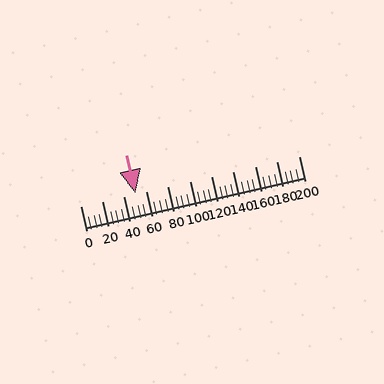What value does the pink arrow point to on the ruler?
The pink arrow points to approximately 50.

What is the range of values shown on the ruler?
The ruler shows values from 0 to 200.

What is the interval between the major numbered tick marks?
The major tick marks are spaced 20 units apart.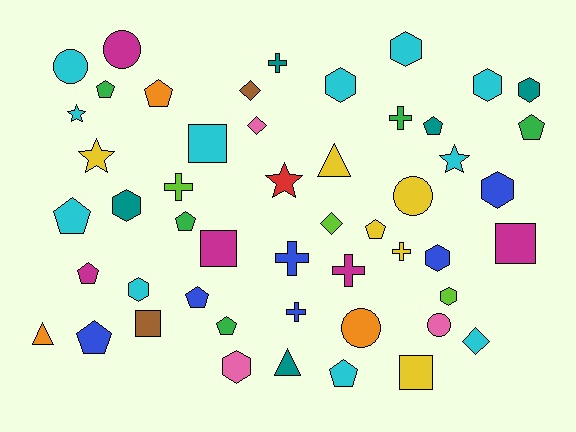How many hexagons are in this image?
There are 10 hexagons.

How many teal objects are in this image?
There are 5 teal objects.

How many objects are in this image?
There are 50 objects.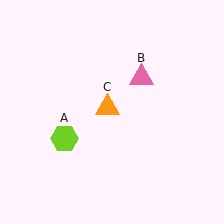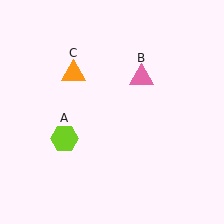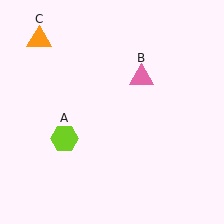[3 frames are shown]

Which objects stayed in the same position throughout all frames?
Lime hexagon (object A) and pink triangle (object B) remained stationary.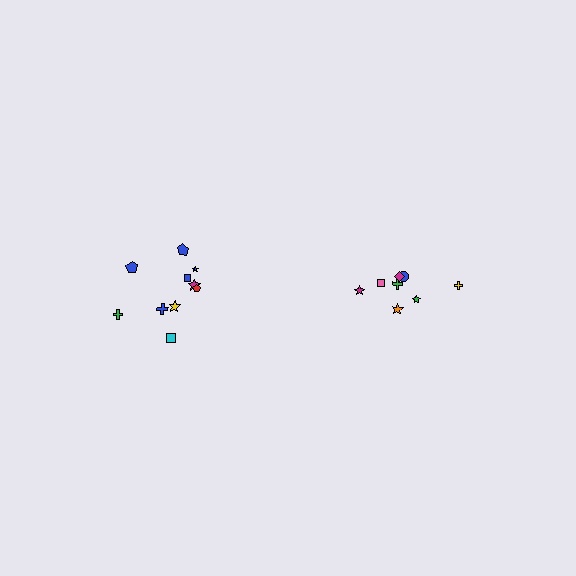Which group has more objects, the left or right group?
The left group.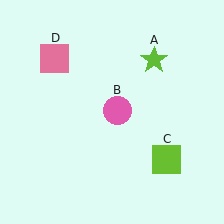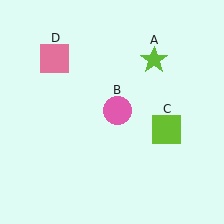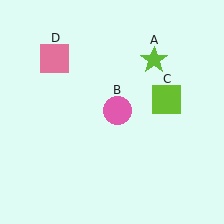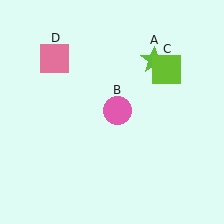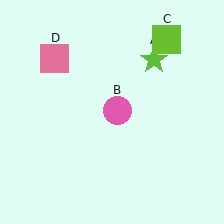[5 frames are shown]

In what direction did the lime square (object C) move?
The lime square (object C) moved up.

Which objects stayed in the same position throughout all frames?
Lime star (object A) and pink circle (object B) and pink square (object D) remained stationary.